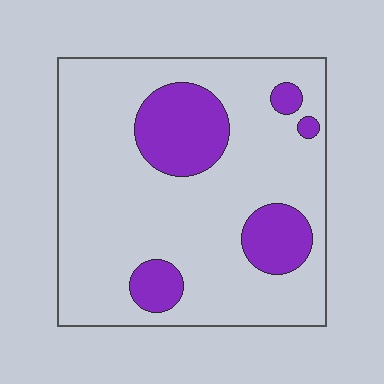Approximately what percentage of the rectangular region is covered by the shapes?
Approximately 20%.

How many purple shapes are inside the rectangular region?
5.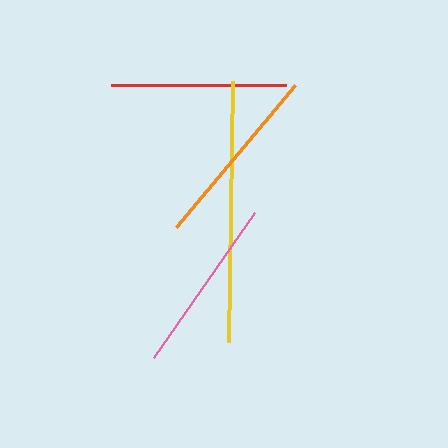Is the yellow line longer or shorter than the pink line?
The yellow line is longer than the pink line.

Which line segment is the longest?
The yellow line is the longest at approximately 261 pixels.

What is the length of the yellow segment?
The yellow segment is approximately 261 pixels long.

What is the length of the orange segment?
The orange segment is approximately 185 pixels long.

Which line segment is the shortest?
The red line is the shortest at approximately 175 pixels.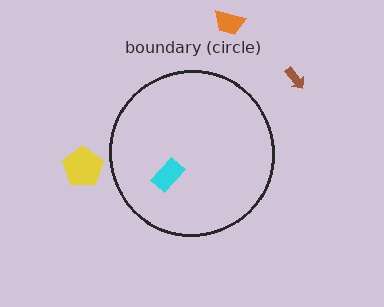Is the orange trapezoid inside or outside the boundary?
Outside.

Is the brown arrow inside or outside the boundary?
Outside.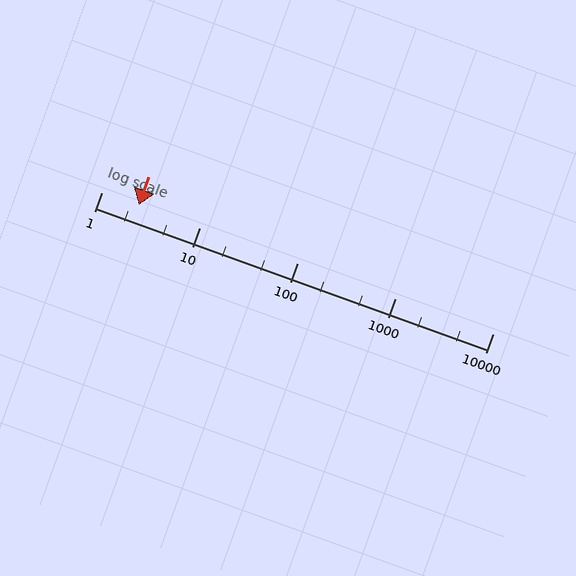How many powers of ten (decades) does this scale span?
The scale spans 4 decades, from 1 to 10000.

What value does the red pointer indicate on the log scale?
The pointer indicates approximately 2.4.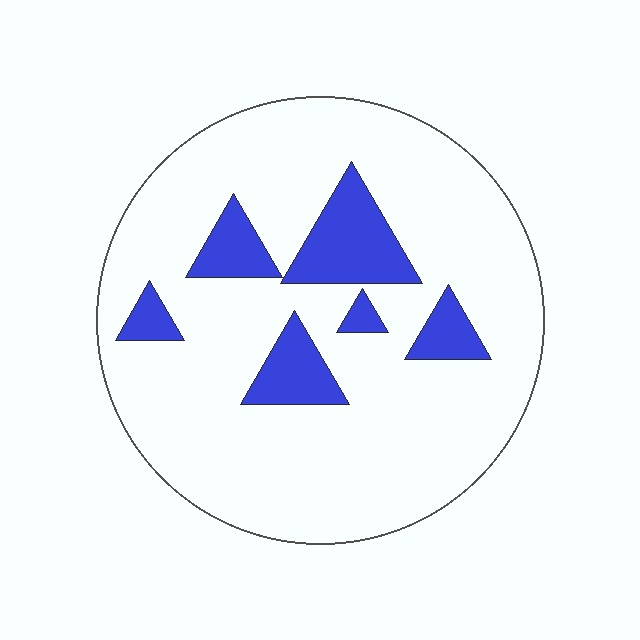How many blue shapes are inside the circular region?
6.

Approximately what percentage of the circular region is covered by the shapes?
Approximately 15%.